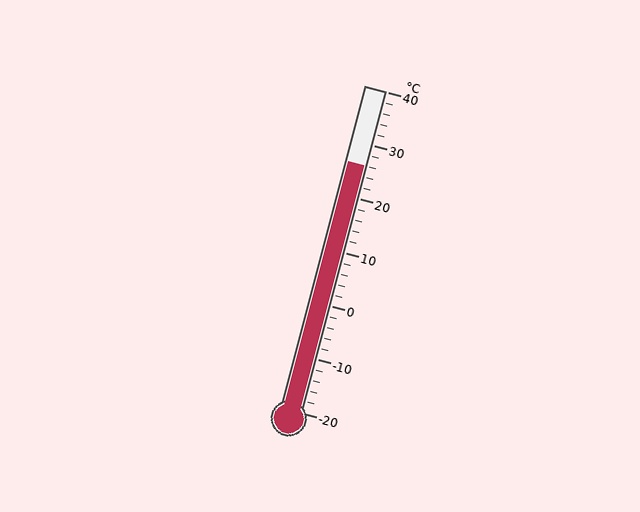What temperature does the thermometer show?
The thermometer shows approximately 26°C.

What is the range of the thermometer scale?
The thermometer scale ranges from -20°C to 40°C.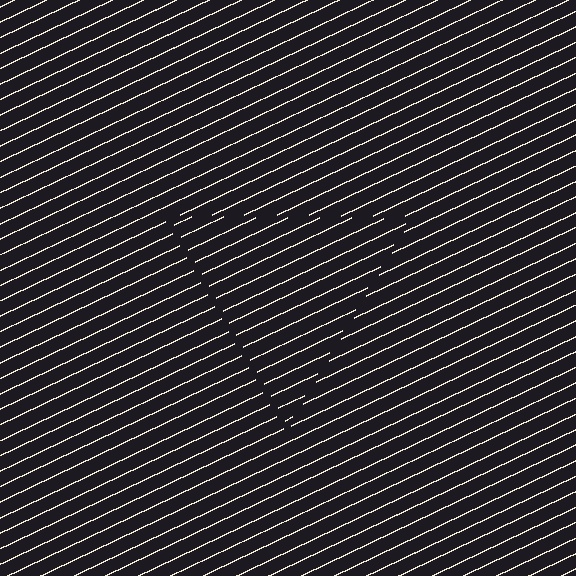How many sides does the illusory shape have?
3 sides — the line-ends trace a triangle.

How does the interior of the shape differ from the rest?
The interior of the shape contains the same grating, shifted by half a period — the contour is defined by the phase discontinuity where line-ends from the inner and outer gratings abut.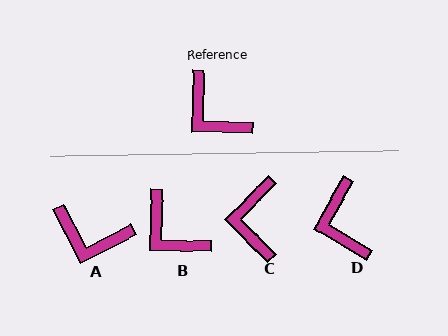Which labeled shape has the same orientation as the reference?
B.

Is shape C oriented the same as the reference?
No, it is off by about 44 degrees.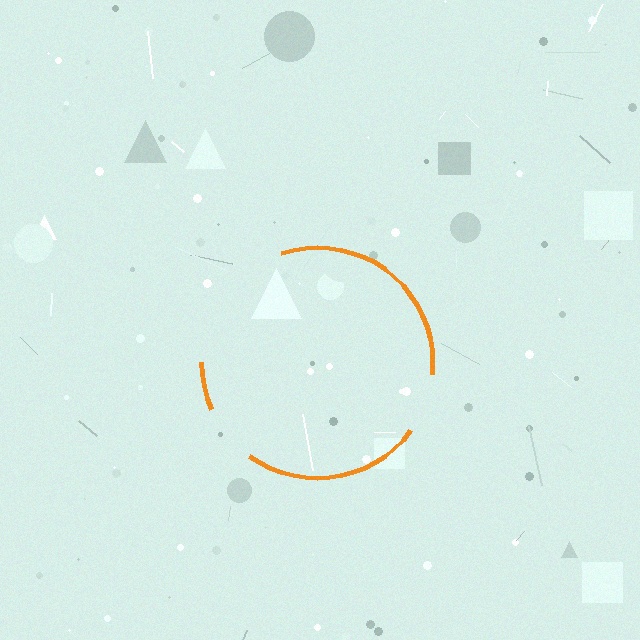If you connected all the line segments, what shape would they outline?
They would outline a circle.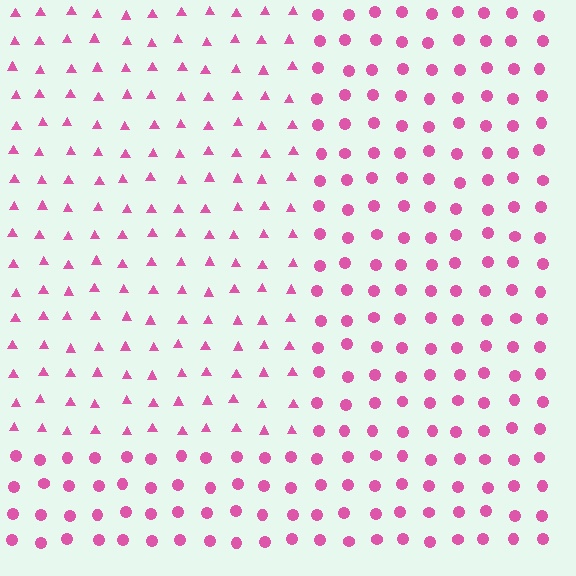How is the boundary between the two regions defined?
The boundary is defined by a change in element shape: triangles inside vs. circles outside. All elements share the same color and spacing.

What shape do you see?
I see a rectangle.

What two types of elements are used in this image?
The image uses triangles inside the rectangle region and circles outside it.